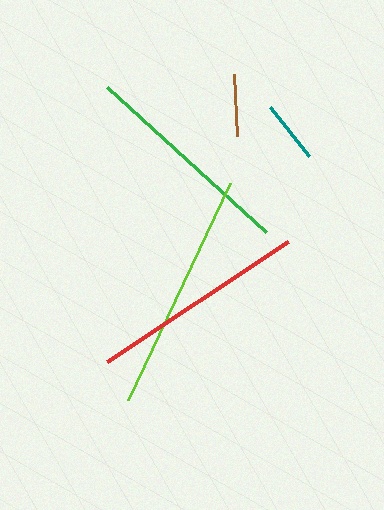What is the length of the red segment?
The red segment is approximately 217 pixels long.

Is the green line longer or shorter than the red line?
The red line is longer than the green line.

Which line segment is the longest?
The lime line is the longest at approximately 240 pixels.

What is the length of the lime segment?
The lime segment is approximately 240 pixels long.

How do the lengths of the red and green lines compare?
The red and green lines are approximately the same length.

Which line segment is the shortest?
The brown line is the shortest at approximately 62 pixels.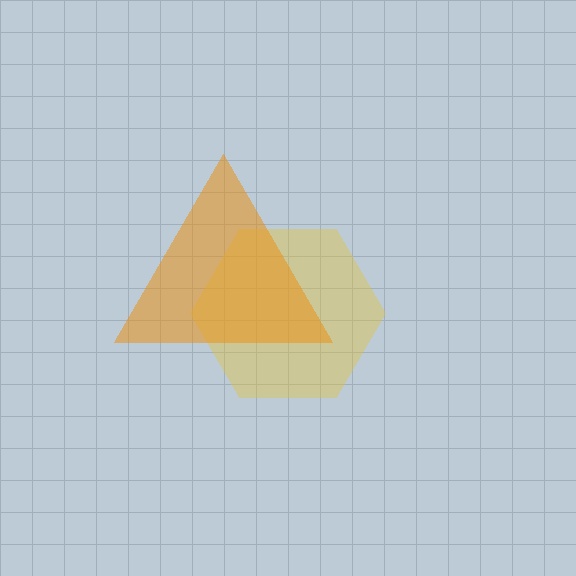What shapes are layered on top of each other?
The layered shapes are: a yellow hexagon, an orange triangle.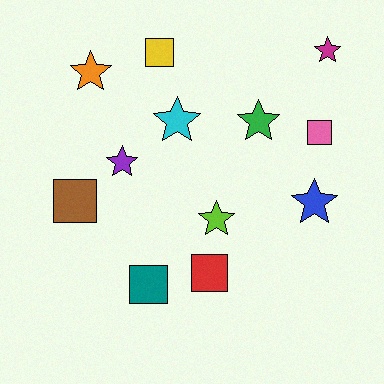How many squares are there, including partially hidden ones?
There are 5 squares.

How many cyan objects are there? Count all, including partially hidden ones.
There is 1 cyan object.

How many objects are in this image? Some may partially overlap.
There are 12 objects.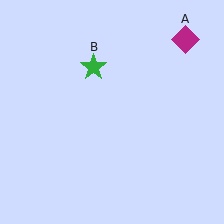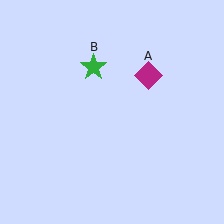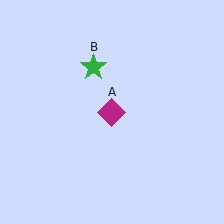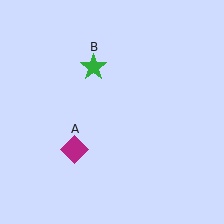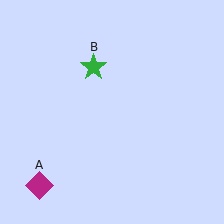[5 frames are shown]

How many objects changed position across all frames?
1 object changed position: magenta diamond (object A).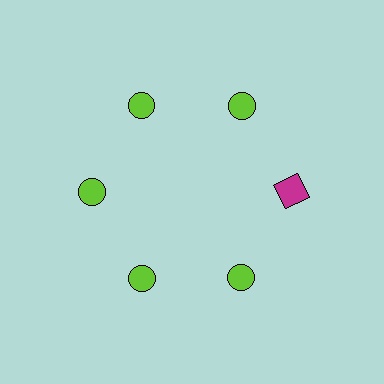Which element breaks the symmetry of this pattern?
The magenta square at roughly the 3 o'clock position breaks the symmetry. All other shapes are lime circles.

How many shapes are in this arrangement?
There are 6 shapes arranged in a ring pattern.